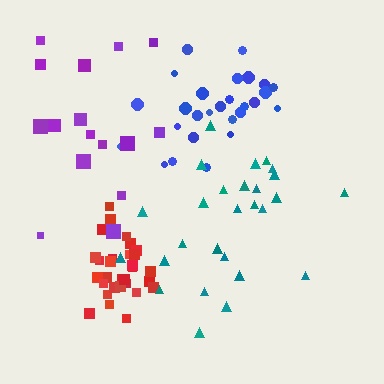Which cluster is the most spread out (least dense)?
Purple.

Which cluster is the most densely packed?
Red.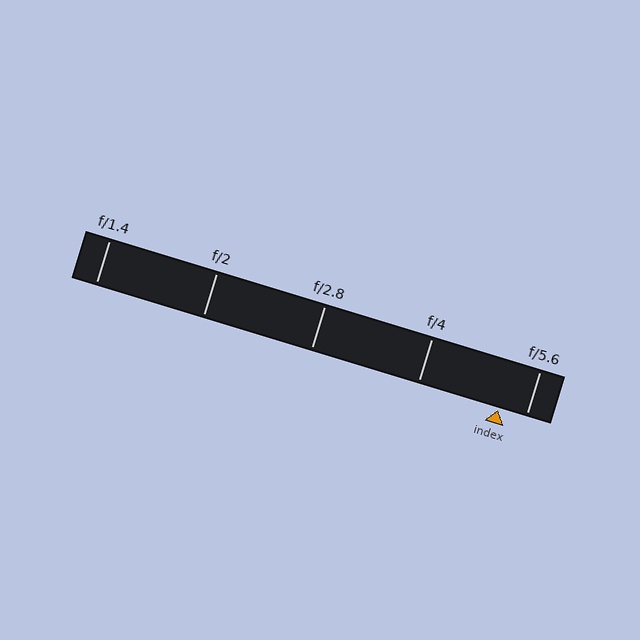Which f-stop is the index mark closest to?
The index mark is closest to f/5.6.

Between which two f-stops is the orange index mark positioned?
The index mark is between f/4 and f/5.6.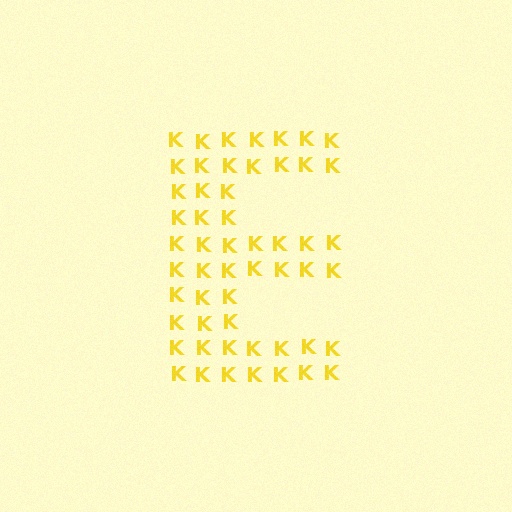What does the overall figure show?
The overall figure shows the letter E.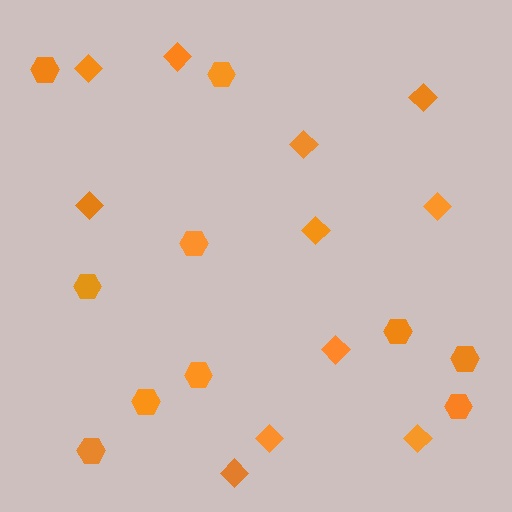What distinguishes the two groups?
There are 2 groups: one group of diamonds (11) and one group of hexagons (10).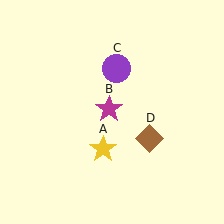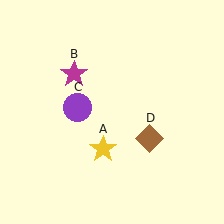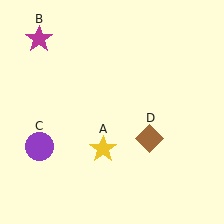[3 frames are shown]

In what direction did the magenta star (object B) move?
The magenta star (object B) moved up and to the left.